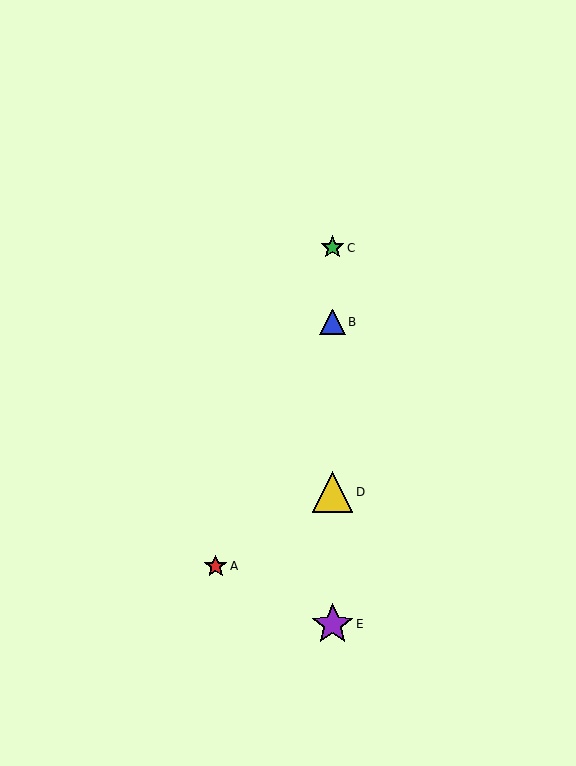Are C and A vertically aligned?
No, C is at x≈333 and A is at x≈216.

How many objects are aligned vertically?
4 objects (B, C, D, E) are aligned vertically.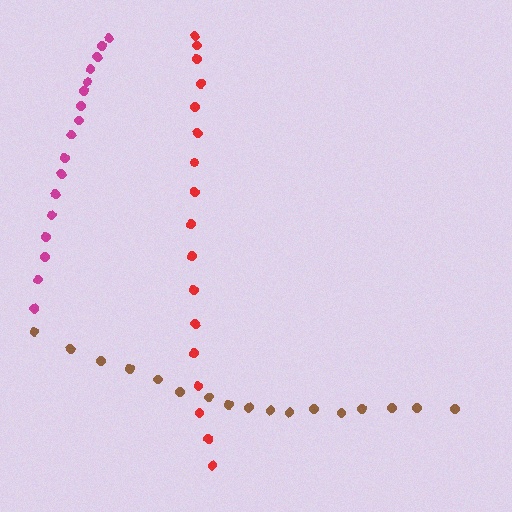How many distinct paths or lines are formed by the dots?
There are 3 distinct paths.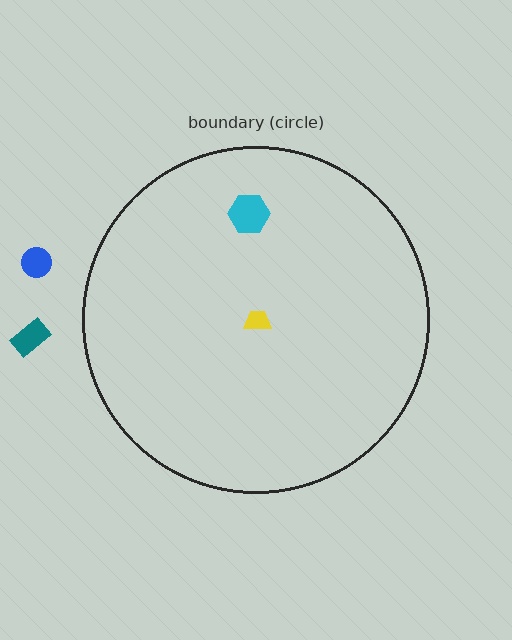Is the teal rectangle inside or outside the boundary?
Outside.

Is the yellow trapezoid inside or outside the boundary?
Inside.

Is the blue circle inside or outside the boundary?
Outside.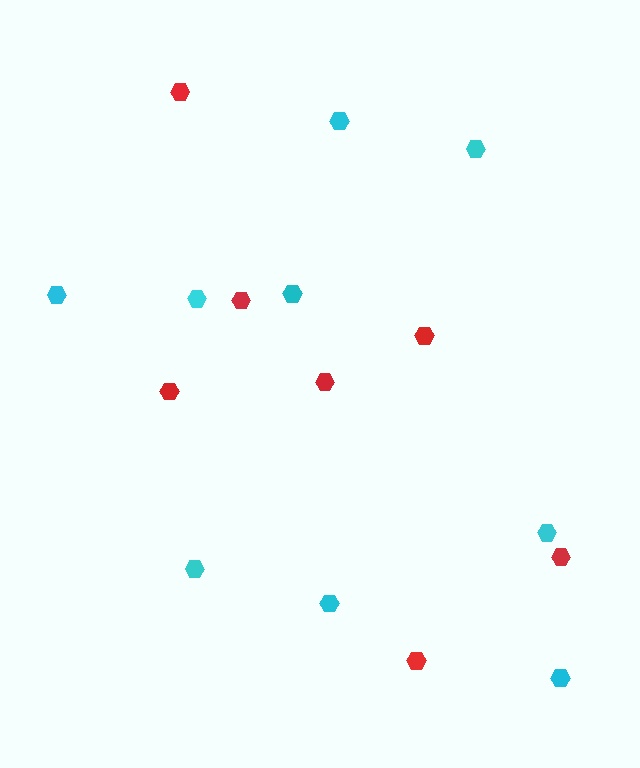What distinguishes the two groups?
There are 2 groups: one group of red hexagons (7) and one group of cyan hexagons (9).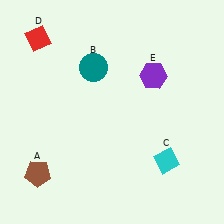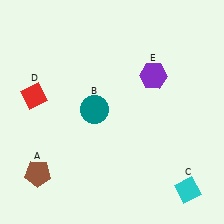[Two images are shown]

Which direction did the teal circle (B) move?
The teal circle (B) moved down.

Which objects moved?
The objects that moved are: the teal circle (B), the cyan diamond (C), the red diamond (D).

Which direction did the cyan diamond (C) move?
The cyan diamond (C) moved down.